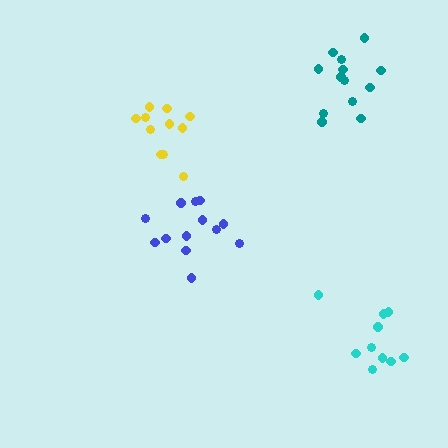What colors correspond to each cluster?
The clusters are colored: yellow, teal, blue, cyan.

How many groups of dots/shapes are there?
There are 4 groups.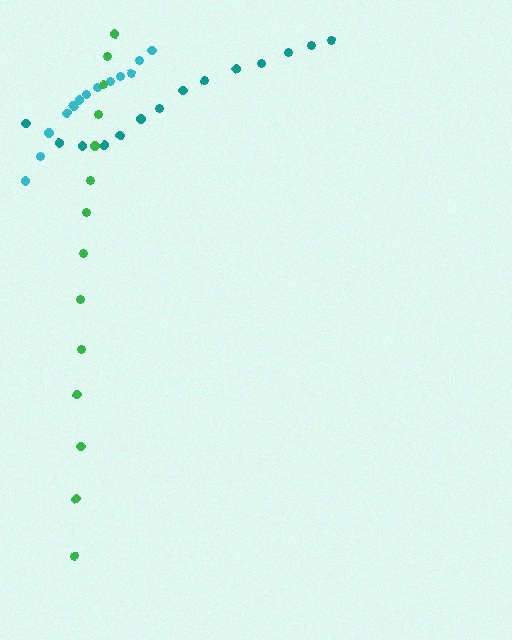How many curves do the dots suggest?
There are 3 distinct paths.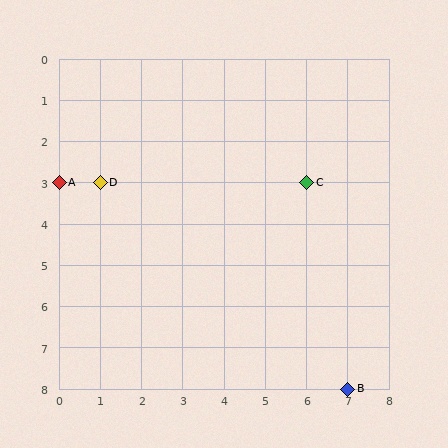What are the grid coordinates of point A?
Point A is at grid coordinates (0, 3).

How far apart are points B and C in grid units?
Points B and C are 1 column and 5 rows apart (about 5.1 grid units diagonally).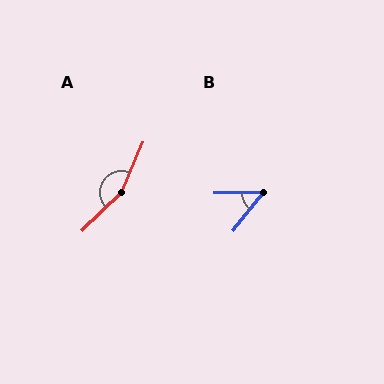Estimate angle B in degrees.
Approximately 52 degrees.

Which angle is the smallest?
B, at approximately 52 degrees.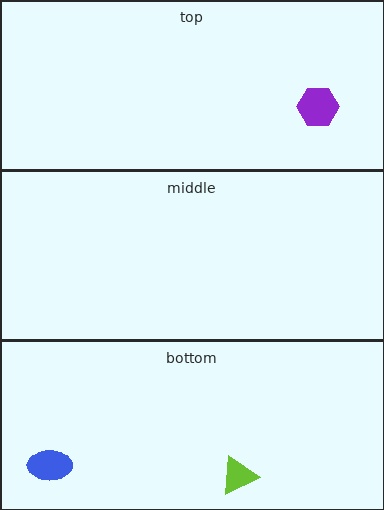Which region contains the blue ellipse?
The bottom region.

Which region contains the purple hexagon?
The top region.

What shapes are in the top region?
The purple hexagon.